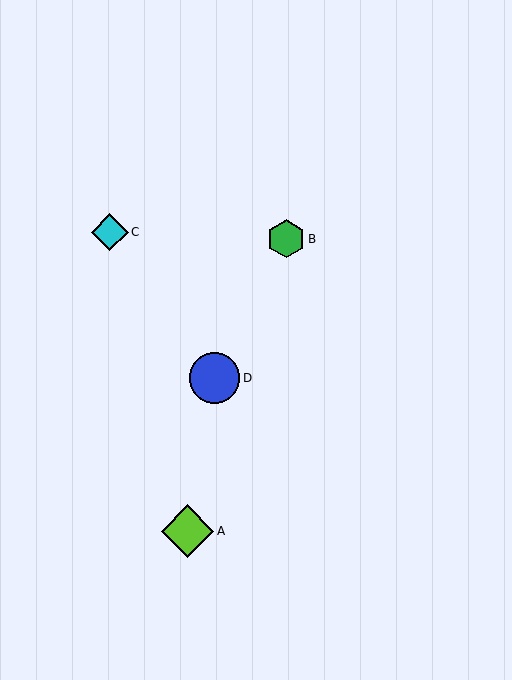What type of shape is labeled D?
Shape D is a blue circle.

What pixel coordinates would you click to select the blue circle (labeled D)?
Click at (214, 378) to select the blue circle D.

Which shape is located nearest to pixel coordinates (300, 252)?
The green hexagon (labeled B) at (286, 239) is nearest to that location.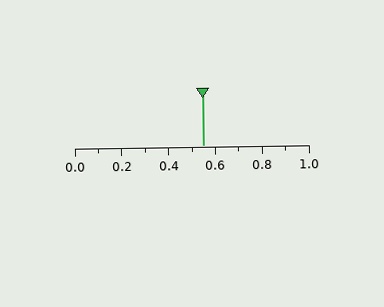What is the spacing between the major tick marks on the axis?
The major ticks are spaced 0.2 apart.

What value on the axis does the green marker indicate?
The marker indicates approximately 0.55.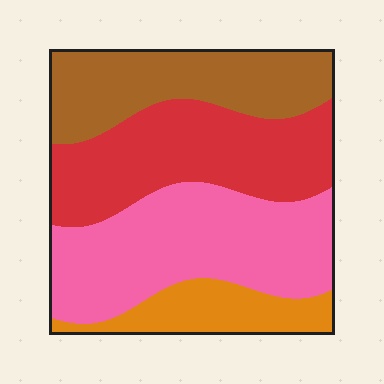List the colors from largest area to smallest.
From largest to smallest: pink, red, brown, orange.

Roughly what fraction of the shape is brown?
Brown takes up about one quarter (1/4) of the shape.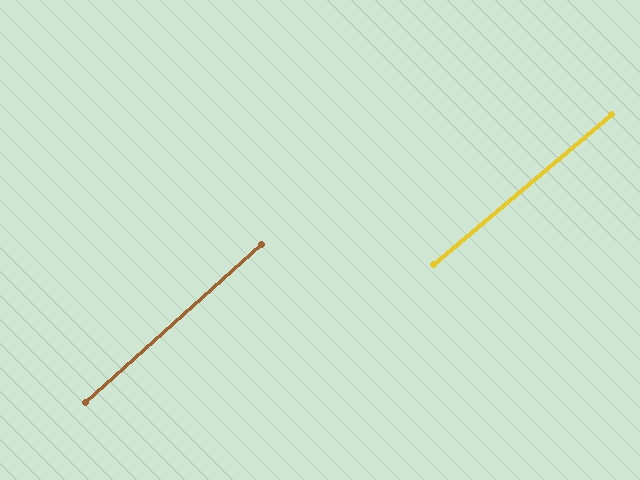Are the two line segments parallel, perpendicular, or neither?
Parallel — their directions differ by only 1.6°.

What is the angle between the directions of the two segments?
Approximately 2 degrees.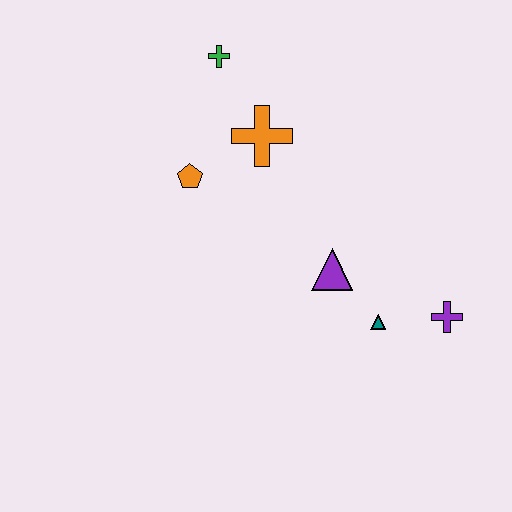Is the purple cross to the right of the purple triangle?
Yes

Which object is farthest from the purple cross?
The green cross is farthest from the purple cross.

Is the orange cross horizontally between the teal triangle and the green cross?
Yes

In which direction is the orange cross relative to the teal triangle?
The orange cross is above the teal triangle.